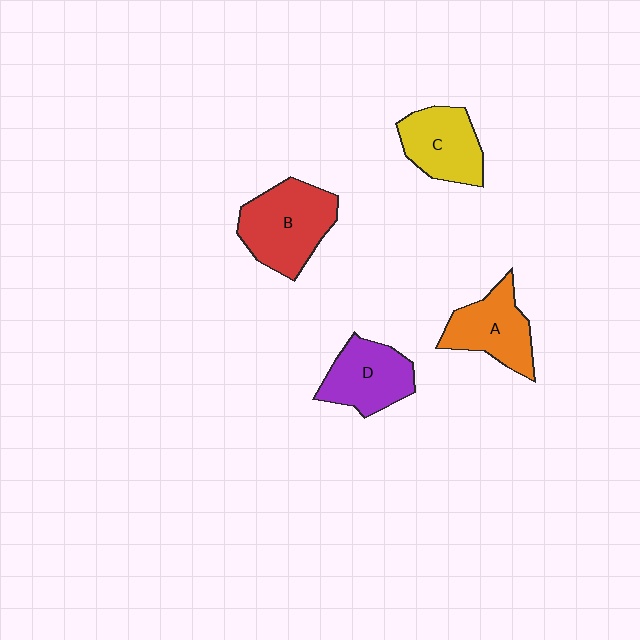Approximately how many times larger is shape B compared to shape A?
Approximately 1.3 times.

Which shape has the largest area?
Shape B (red).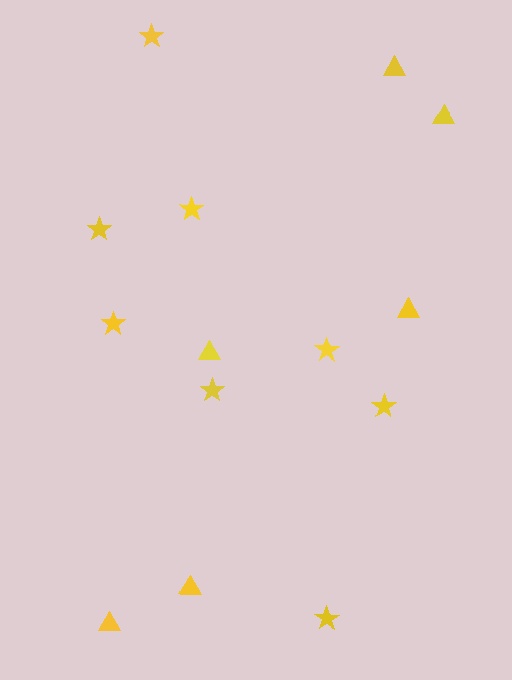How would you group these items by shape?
There are 2 groups: one group of stars (8) and one group of triangles (6).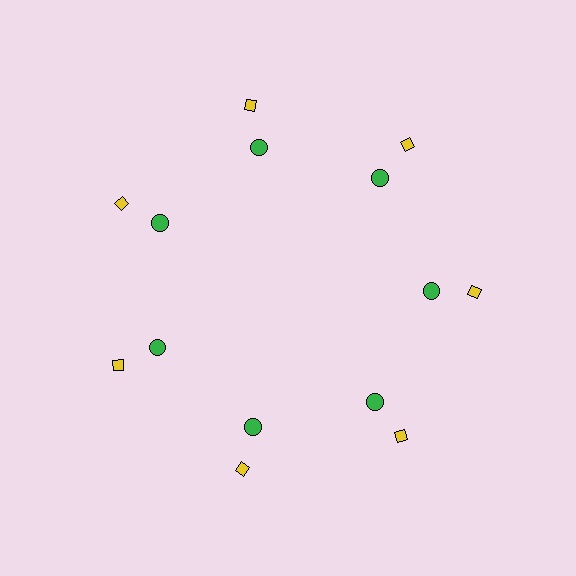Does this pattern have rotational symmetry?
Yes, this pattern has 7-fold rotational symmetry. It looks the same after rotating 51 degrees around the center.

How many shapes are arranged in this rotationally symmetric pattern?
There are 14 shapes, arranged in 7 groups of 2.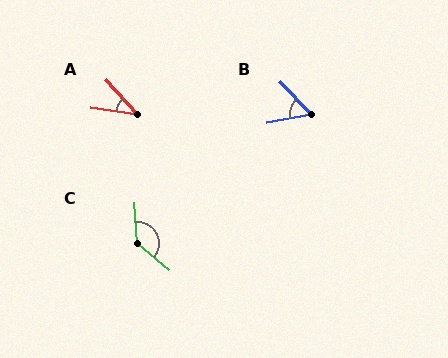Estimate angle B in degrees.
Approximately 56 degrees.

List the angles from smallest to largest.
A (40°), B (56°), C (133°).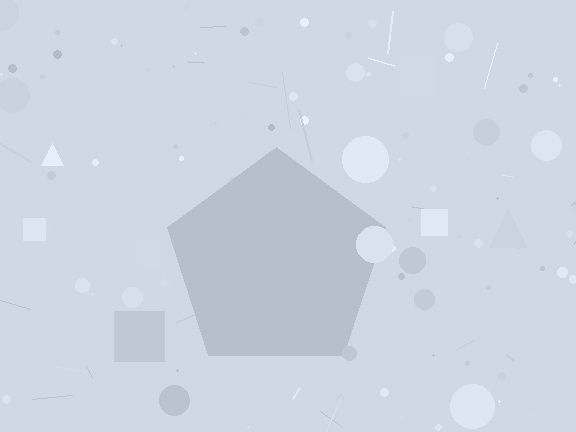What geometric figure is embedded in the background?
A pentagon is embedded in the background.